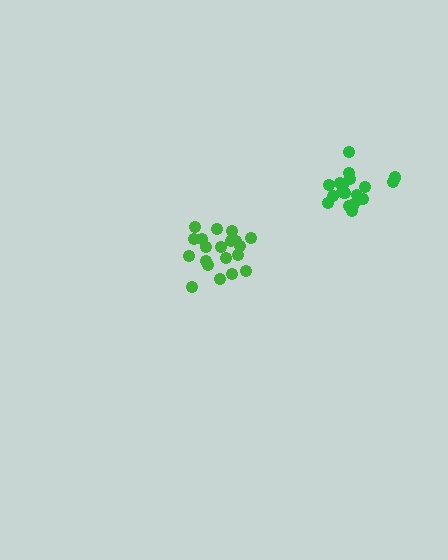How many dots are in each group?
Group 1: 20 dots, Group 2: 18 dots (38 total).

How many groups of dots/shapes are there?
There are 2 groups.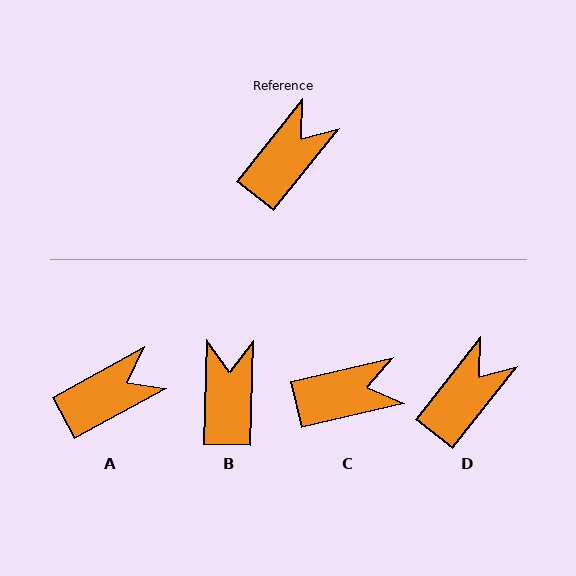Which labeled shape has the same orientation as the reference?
D.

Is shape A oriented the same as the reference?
No, it is off by about 23 degrees.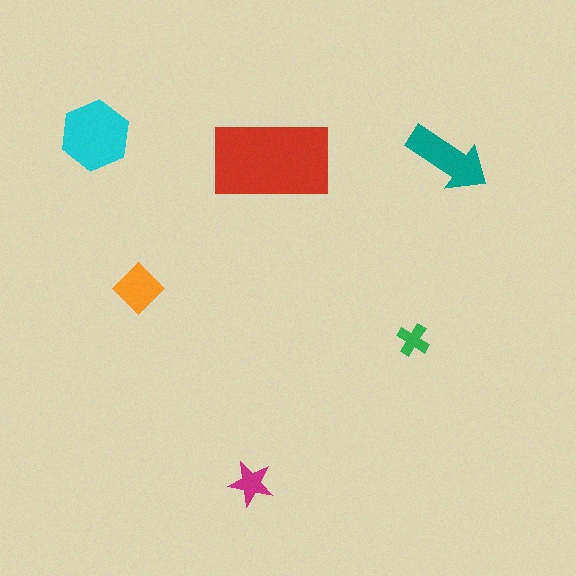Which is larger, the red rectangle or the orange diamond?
The red rectangle.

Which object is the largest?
The red rectangle.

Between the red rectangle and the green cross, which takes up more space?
The red rectangle.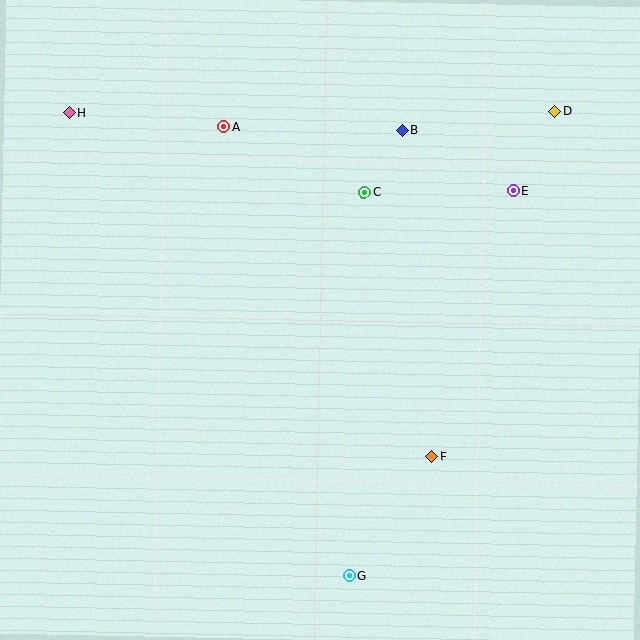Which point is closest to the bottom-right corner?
Point F is closest to the bottom-right corner.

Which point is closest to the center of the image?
Point C at (364, 192) is closest to the center.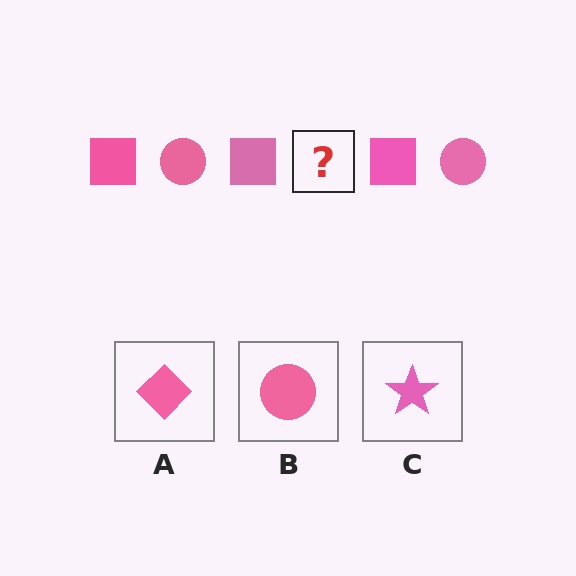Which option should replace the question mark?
Option B.